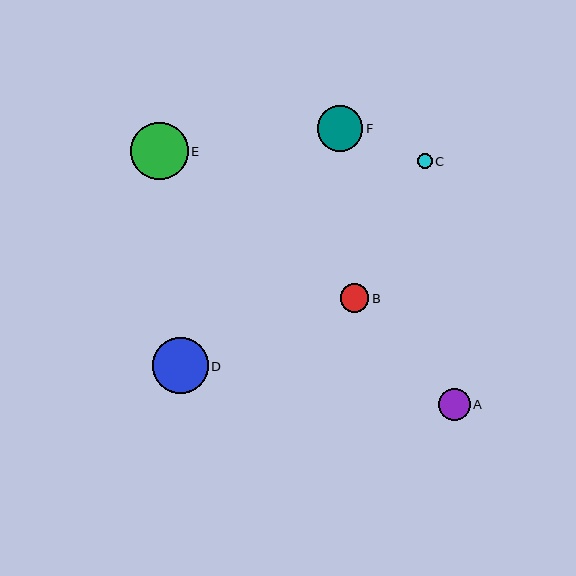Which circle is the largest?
Circle E is the largest with a size of approximately 58 pixels.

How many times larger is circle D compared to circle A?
Circle D is approximately 1.7 times the size of circle A.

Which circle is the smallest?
Circle C is the smallest with a size of approximately 15 pixels.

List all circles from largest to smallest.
From largest to smallest: E, D, F, A, B, C.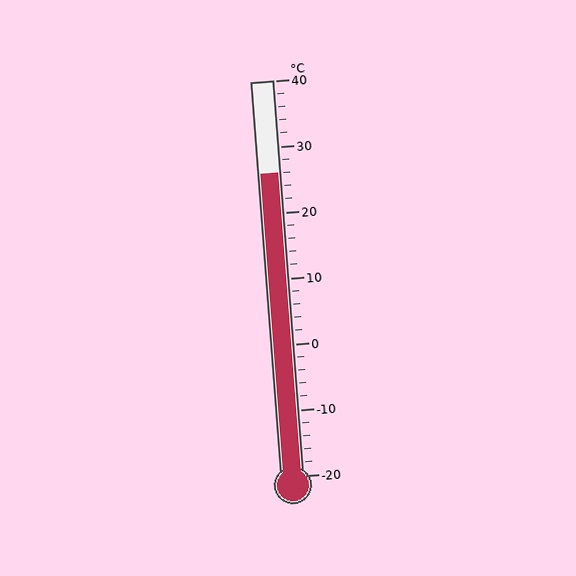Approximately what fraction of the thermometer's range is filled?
The thermometer is filled to approximately 75% of its range.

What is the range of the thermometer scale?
The thermometer scale ranges from -20°C to 40°C.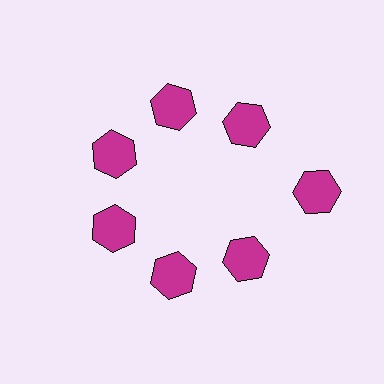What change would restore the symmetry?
The symmetry would be restored by moving it inward, back onto the ring so that all 7 hexagons sit at equal angles and equal distance from the center.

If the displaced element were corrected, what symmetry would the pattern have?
It would have 7-fold rotational symmetry — the pattern would map onto itself every 51 degrees.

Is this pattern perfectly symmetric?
No. The 7 magenta hexagons are arranged in a ring, but one element near the 3 o'clock position is pushed outward from the center, breaking the 7-fold rotational symmetry.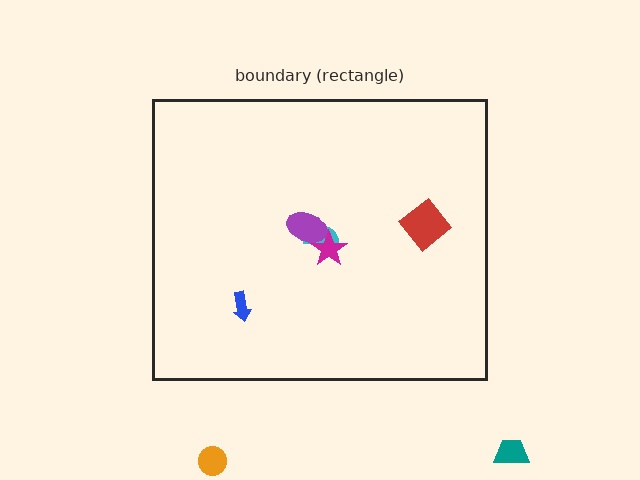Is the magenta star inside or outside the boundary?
Inside.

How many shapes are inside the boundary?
5 inside, 2 outside.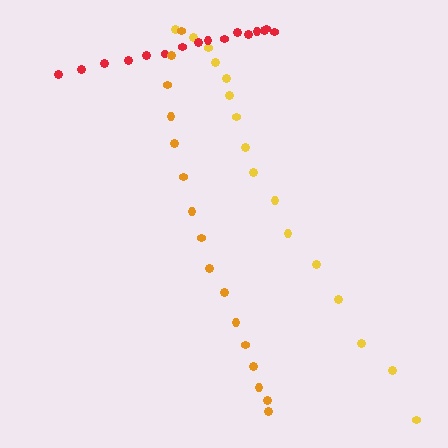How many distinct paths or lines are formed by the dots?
There are 3 distinct paths.